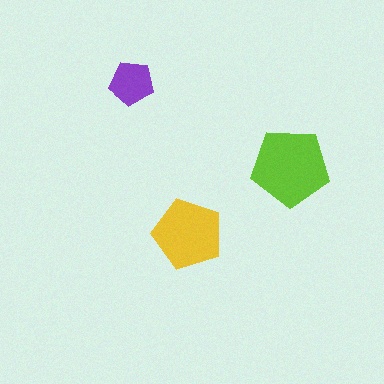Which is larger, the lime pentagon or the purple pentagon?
The lime one.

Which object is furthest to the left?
The purple pentagon is leftmost.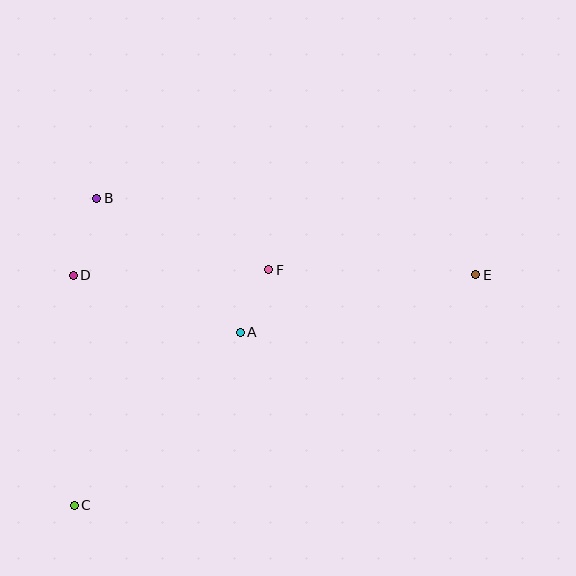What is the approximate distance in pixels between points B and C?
The distance between B and C is approximately 308 pixels.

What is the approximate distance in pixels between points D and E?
The distance between D and E is approximately 403 pixels.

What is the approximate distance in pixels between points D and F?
The distance between D and F is approximately 195 pixels.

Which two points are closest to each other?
Points A and F are closest to each other.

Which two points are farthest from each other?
Points C and E are farthest from each other.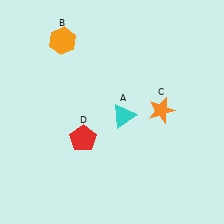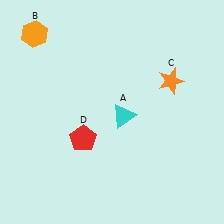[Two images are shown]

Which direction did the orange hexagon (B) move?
The orange hexagon (B) moved left.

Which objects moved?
The objects that moved are: the orange hexagon (B), the orange star (C).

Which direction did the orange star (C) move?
The orange star (C) moved up.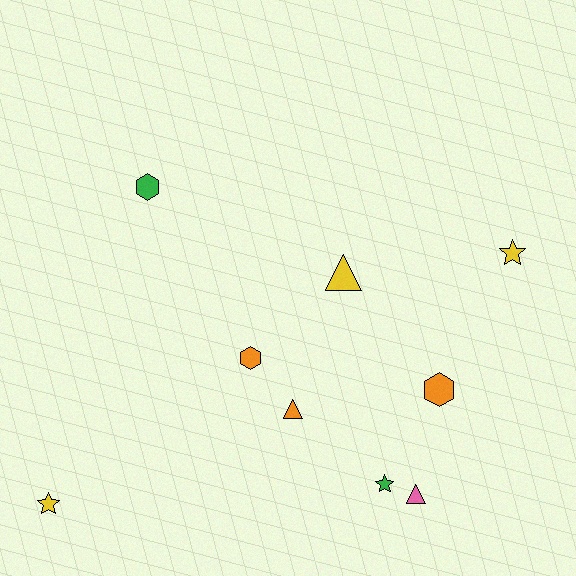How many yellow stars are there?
There are 2 yellow stars.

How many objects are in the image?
There are 9 objects.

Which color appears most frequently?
Orange, with 3 objects.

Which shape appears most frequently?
Triangle, with 3 objects.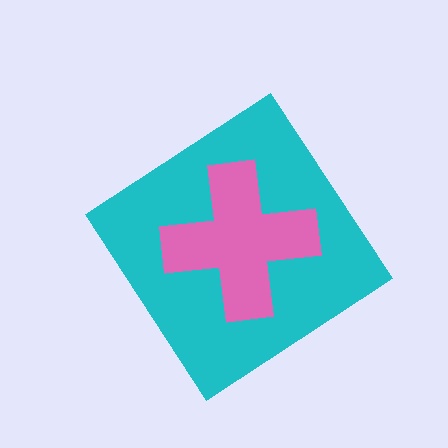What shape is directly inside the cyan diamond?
The pink cross.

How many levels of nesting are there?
2.